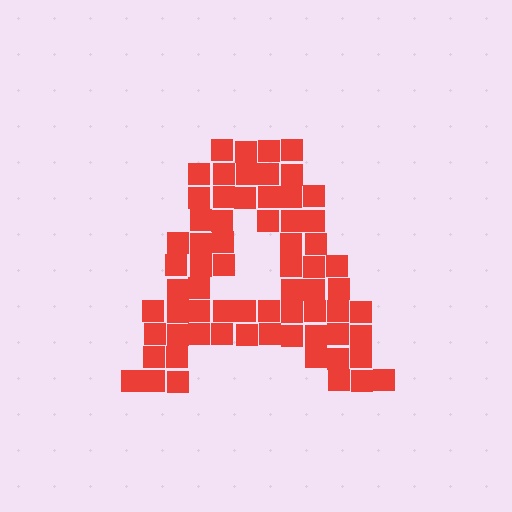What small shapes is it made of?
It is made of small squares.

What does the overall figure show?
The overall figure shows the letter A.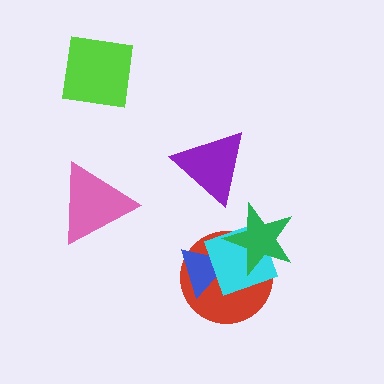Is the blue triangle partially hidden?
Yes, it is partially covered by another shape.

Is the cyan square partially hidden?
Yes, it is partially covered by another shape.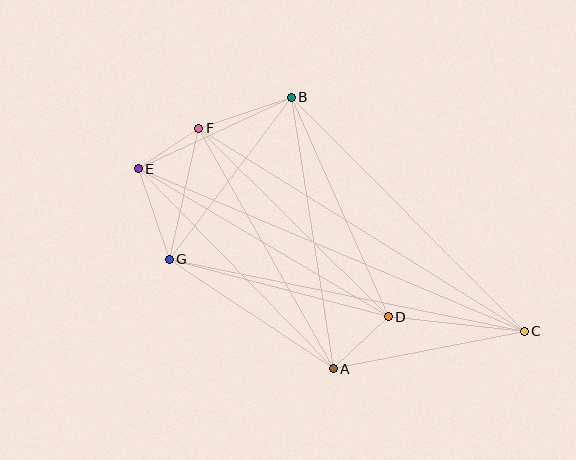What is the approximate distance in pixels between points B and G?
The distance between B and G is approximately 203 pixels.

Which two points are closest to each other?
Points E and F are closest to each other.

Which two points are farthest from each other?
Points C and E are farthest from each other.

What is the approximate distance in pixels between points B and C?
The distance between B and C is approximately 330 pixels.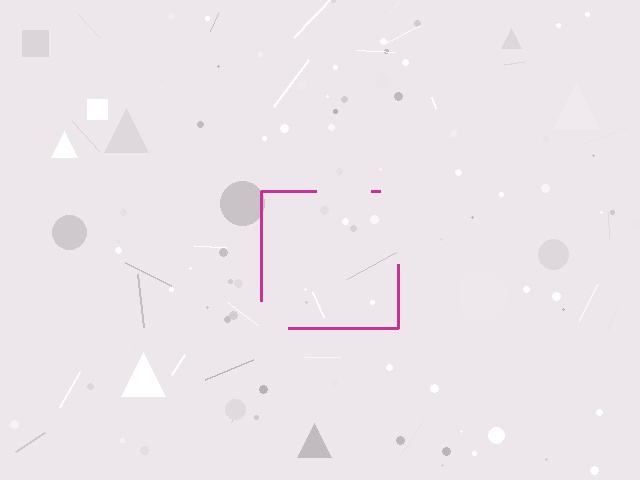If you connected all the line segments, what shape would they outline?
They would outline a square.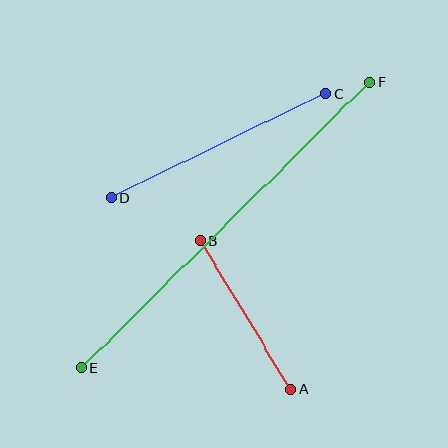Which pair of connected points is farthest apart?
Points E and F are farthest apart.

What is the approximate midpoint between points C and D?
The midpoint is at approximately (218, 146) pixels.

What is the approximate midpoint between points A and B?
The midpoint is at approximately (246, 315) pixels.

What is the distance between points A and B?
The distance is approximately 174 pixels.